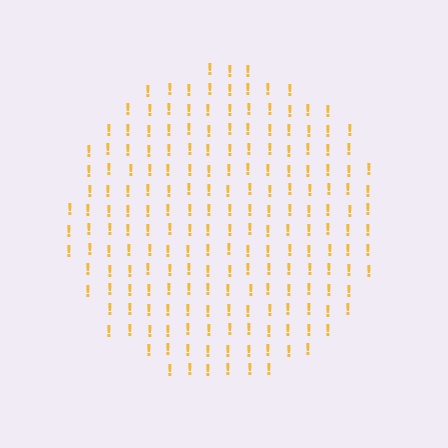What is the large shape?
The large shape is a circle.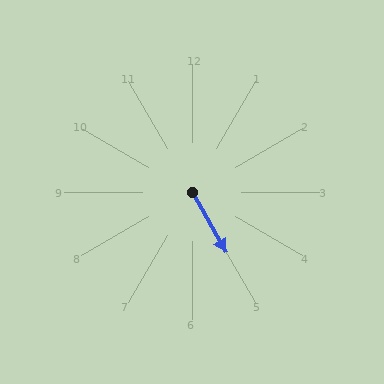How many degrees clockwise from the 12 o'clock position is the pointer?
Approximately 150 degrees.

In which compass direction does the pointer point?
Southeast.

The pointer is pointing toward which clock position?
Roughly 5 o'clock.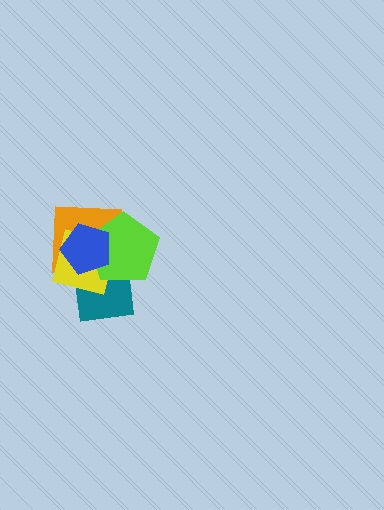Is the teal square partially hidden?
Yes, it is partially covered by another shape.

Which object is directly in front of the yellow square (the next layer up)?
The lime pentagon is directly in front of the yellow square.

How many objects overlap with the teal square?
4 objects overlap with the teal square.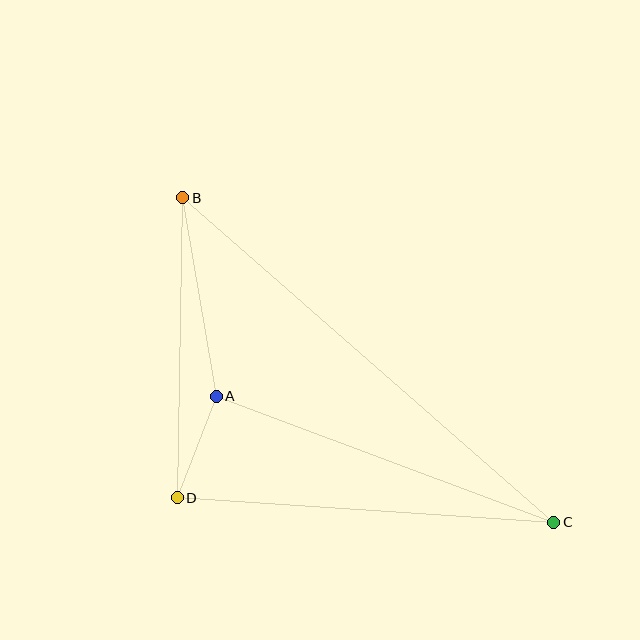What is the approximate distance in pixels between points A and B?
The distance between A and B is approximately 201 pixels.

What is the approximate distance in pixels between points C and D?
The distance between C and D is approximately 378 pixels.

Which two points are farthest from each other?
Points B and C are farthest from each other.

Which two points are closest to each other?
Points A and D are closest to each other.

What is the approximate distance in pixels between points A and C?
The distance between A and C is approximately 360 pixels.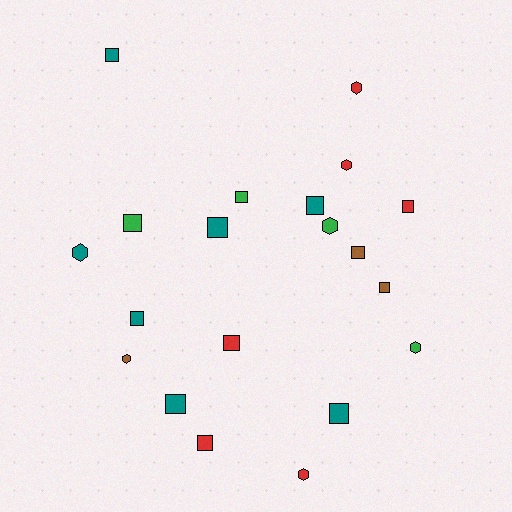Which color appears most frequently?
Teal, with 7 objects.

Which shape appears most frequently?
Square, with 13 objects.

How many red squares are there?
There are 3 red squares.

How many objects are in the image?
There are 20 objects.